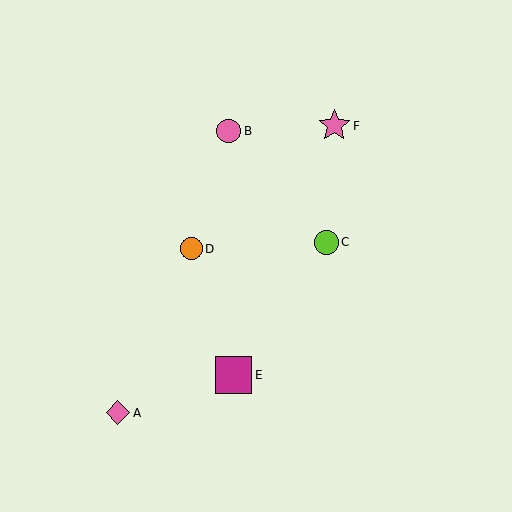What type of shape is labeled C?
Shape C is a lime circle.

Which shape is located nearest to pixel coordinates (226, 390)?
The magenta square (labeled E) at (233, 375) is nearest to that location.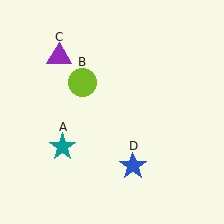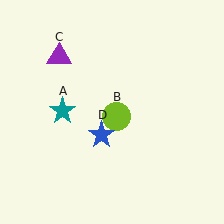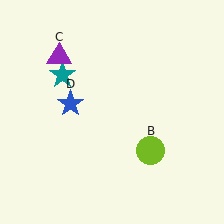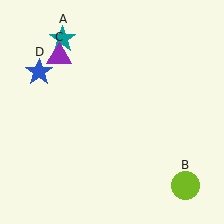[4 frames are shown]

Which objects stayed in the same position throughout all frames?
Purple triangle (object C) remained stationary.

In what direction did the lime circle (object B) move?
The lime circle (object B) moved down and to the right.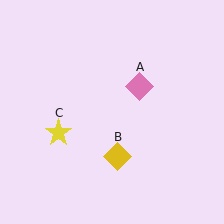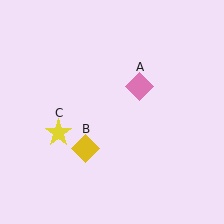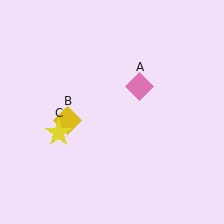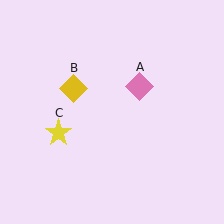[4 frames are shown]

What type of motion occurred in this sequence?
The yellow diamond (object B) rotated clockwise around the center of the scene.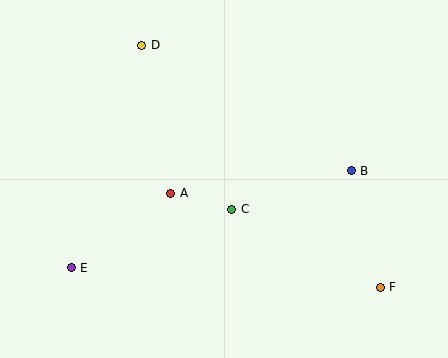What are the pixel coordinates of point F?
Point F is at (380, 287).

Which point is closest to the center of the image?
Point C at (232, 209) is closest to the center.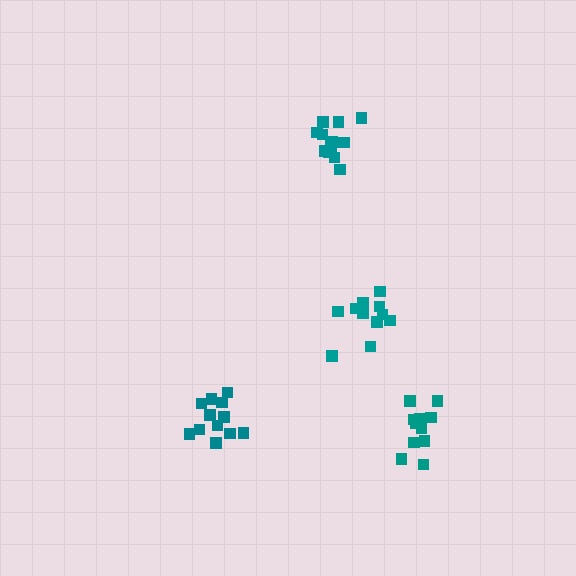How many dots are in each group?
Group 1: 13 dots, Group 2: 11 dots, Group 3: 11 dots, Group 4: 12 dots (47 total).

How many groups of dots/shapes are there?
There are 4 groups.